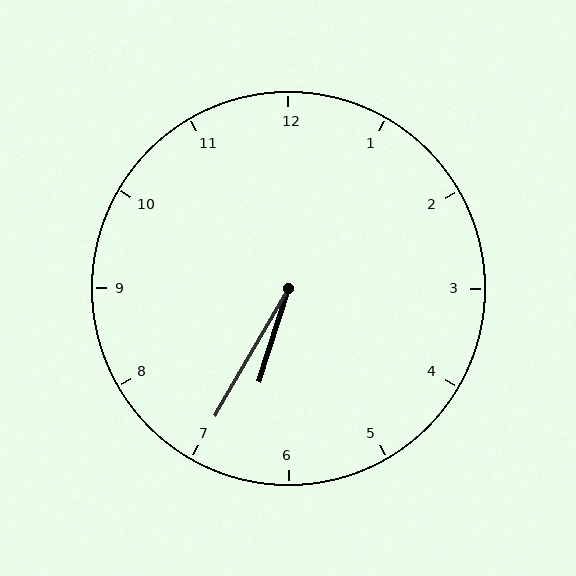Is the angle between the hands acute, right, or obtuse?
It is acute.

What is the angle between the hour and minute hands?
Approximately 12 degrees.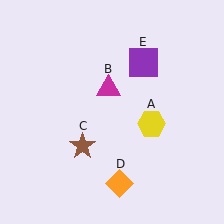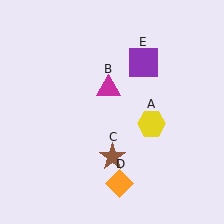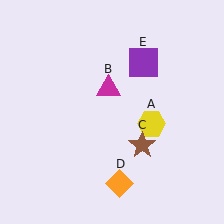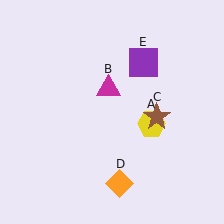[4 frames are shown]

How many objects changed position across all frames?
1 object changed position: brown star (object C).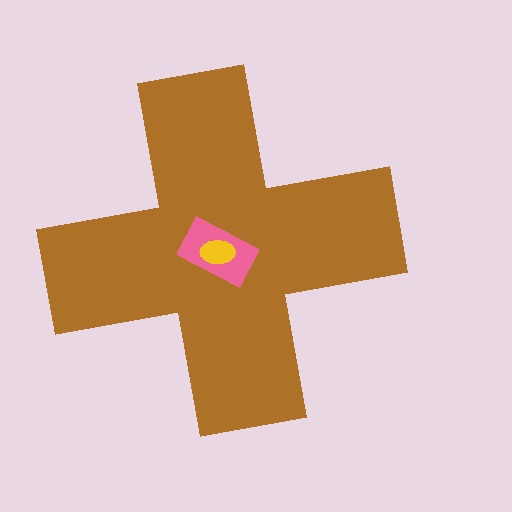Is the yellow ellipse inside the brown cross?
Yes.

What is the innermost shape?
The yellow ellipse.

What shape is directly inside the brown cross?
The pink rectangle.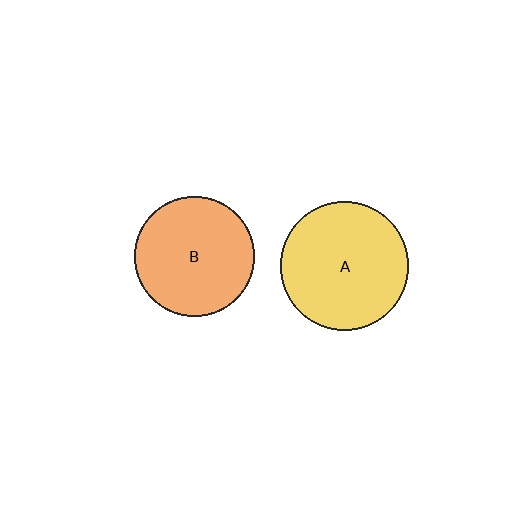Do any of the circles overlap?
No, none of the circles overlap.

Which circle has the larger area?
Circle A (yellow).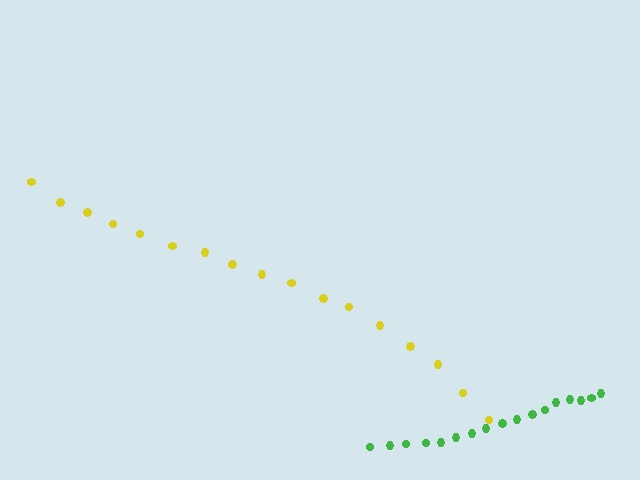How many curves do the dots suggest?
There are 2 distinct paths.